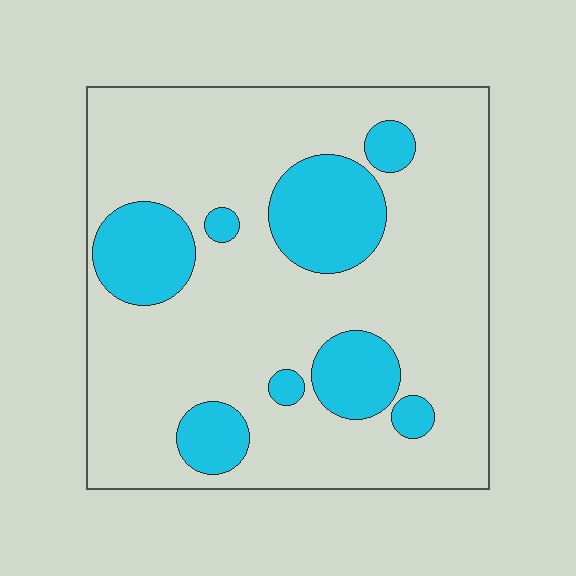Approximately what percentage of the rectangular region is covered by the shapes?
Approximately 20%.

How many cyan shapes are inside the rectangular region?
8.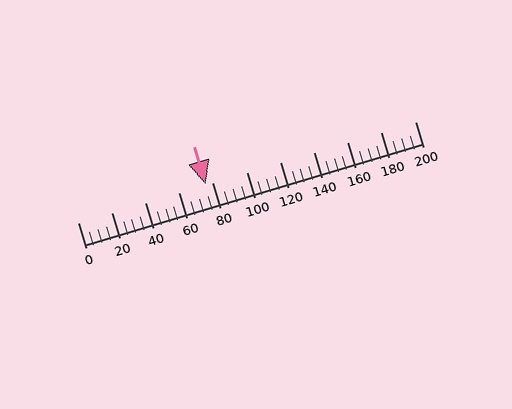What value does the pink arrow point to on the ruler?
The pink arrow points to approximately 76.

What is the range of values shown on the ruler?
The ruler shows values from 0 to 200.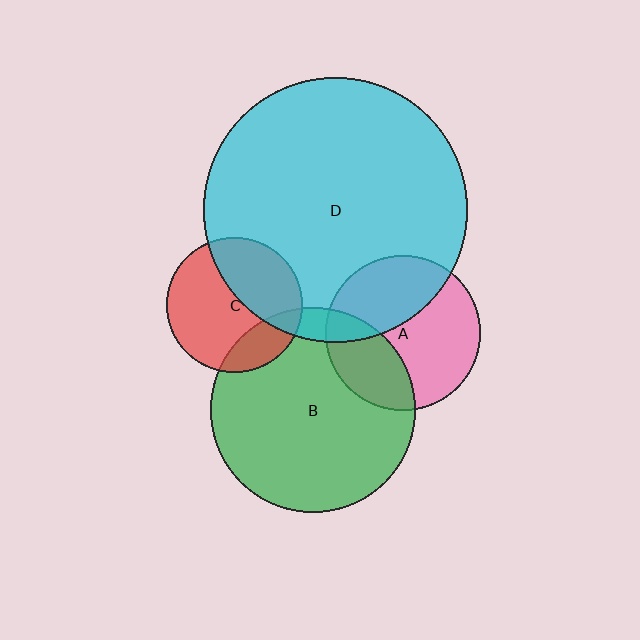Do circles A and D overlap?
Yes.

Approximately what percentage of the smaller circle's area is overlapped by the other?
Approximately 35%.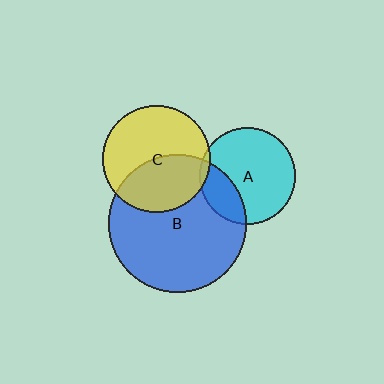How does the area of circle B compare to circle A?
Approximately 2.0 times.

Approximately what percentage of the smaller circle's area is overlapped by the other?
Approximately 45%.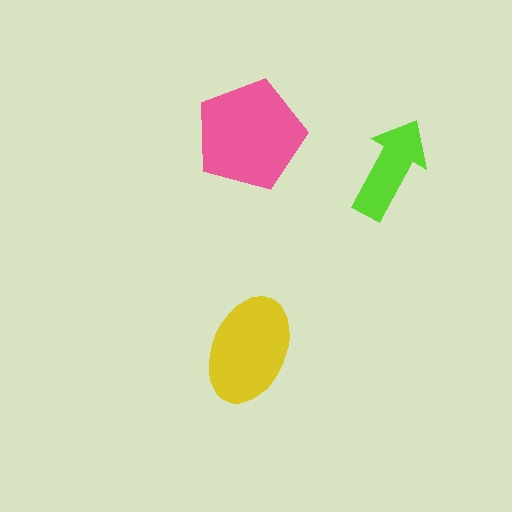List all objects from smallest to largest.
The lime arrow, the yellow ellipse, the pink pentagon.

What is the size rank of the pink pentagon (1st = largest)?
1st.